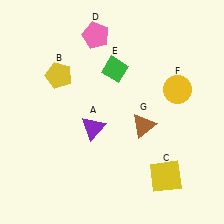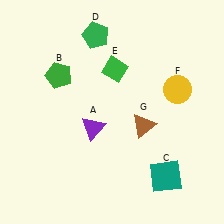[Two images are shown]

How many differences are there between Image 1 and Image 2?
There are 3 differences between the two images.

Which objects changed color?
B changed from yellow to green. C changed from yellow to teal. D changed from pink to green.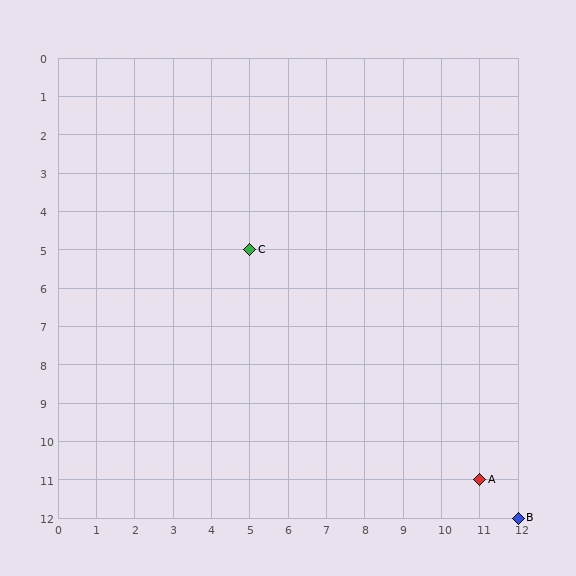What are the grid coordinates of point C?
Point C is at grid coordinates (5, 5).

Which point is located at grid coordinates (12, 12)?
Point B is at (12, 12).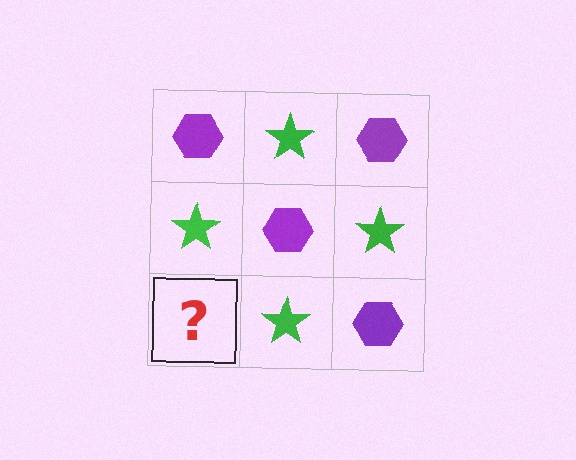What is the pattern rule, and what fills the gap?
The rule is that it alternates purple hexagon and green star in a checkerboard pattern. The gap should be filled with a purple hexagon.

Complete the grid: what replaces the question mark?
The question mark should be replaced with a purple hexagon.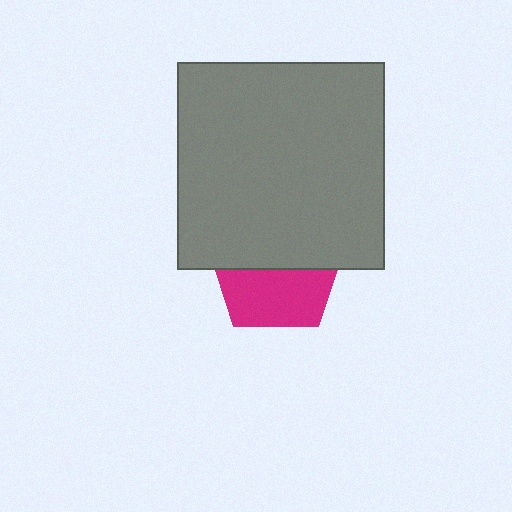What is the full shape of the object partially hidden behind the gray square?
The partially hidden object is a magenta pentagon.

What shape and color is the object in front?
The object in front is a gray square.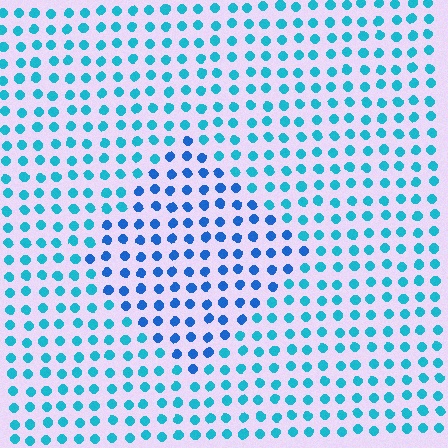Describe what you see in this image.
The image is filled with small cyan elements in a uniform arrangement. A diamond-shaped region is visible where the elements are tinted to a slightly different hue, forming a subtle color boundary.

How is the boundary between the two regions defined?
The boundary is defined purely by a slight shift in hue (about 29 degrees). Spacing, size, and orientation are identical on both sides.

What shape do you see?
I see a diamond.